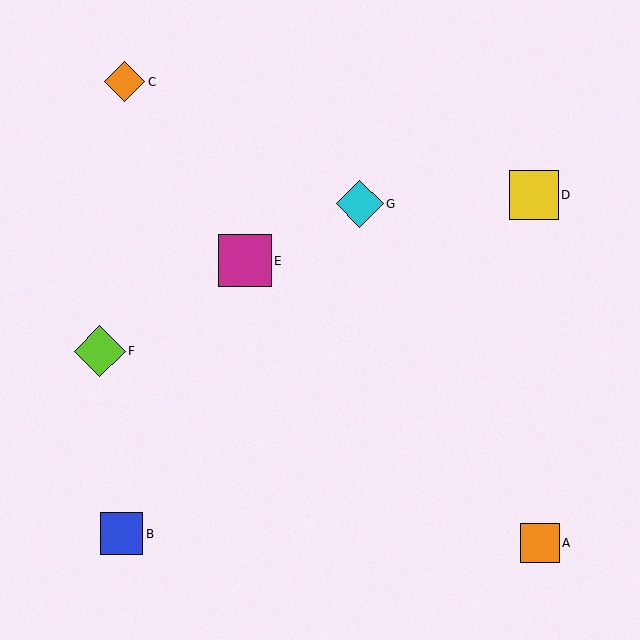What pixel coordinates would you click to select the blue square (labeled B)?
Click at (122, 534) to select the blue square B.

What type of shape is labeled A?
Shape A is an orange square.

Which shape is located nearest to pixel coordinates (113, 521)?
The blue square (labeled B) at (122, 534) is nearest to that location.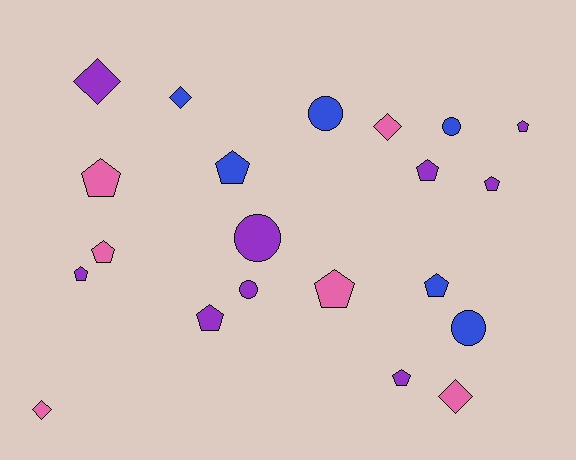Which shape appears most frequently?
Pentagon, with 11 objects.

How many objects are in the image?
There are 21 objects.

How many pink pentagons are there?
There are 3 pink pentagons.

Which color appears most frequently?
Purple, with 9 objects.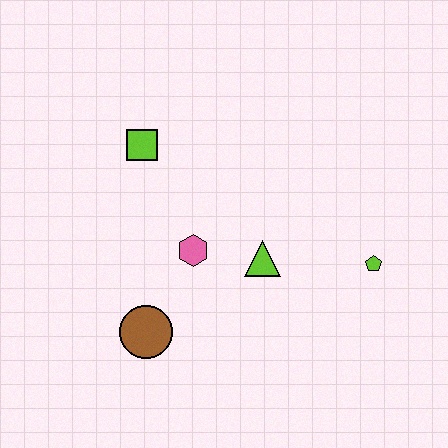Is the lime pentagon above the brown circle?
Yes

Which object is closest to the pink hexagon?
The lime triangle is closest to the pink hexagon.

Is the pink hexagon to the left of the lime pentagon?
Yes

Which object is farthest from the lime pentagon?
The lime square is farthest from the lime pentagon.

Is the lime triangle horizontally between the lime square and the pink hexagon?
No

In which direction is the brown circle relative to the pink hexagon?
The brown circle is below the pink hexagon.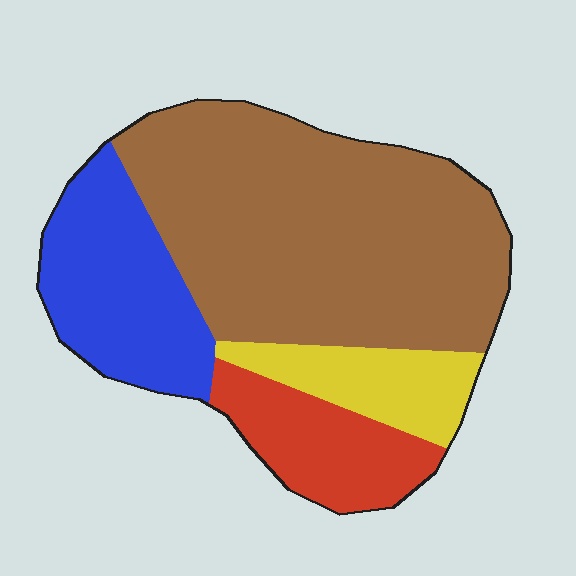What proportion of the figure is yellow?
Yellow covers 11% of the figure.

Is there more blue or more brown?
Brown.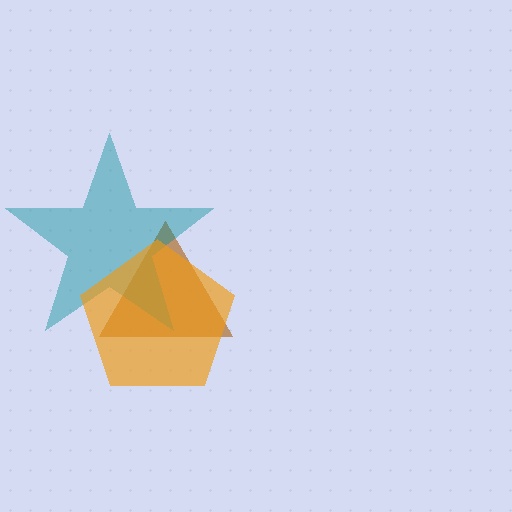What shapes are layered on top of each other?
The layered shapes are: a brown triangle, a teal star, an orange pentagon.